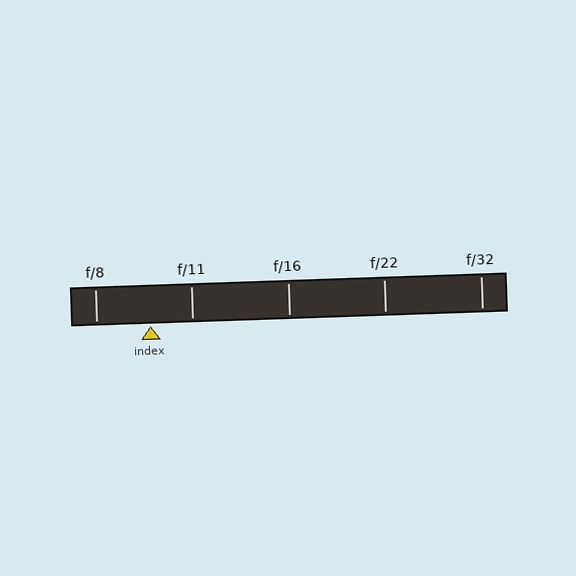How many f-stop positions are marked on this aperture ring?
There are 5 f-stop positions marked.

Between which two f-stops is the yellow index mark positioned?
The index mark is between f/8 and f/11.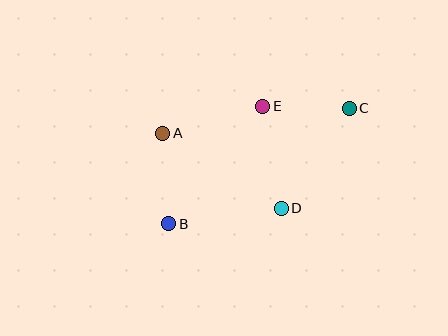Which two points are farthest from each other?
Points B and C are farthest from each other.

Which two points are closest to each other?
Points C and E are closest to each other.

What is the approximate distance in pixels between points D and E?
The distance between D and E is approximately 104 pixels.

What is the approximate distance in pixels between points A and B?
The distance between A and B is approximately 91 pixels.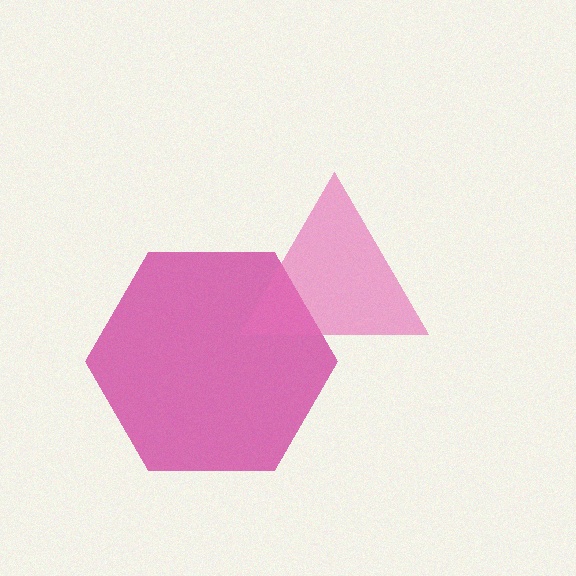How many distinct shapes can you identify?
There are 2 distinct shapes: a magenta hexagon, a pink triangle.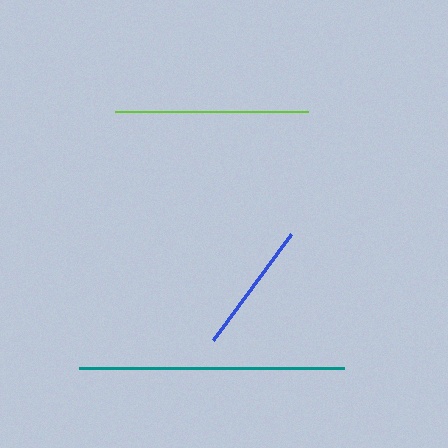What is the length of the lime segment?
The lime segment is approximately 193 pixels long.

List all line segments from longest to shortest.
From longest to shortest: teal, lime, blue.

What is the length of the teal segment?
The teal segment is approximately 265 pixels long.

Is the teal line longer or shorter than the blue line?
The teal line is longer than the blue line.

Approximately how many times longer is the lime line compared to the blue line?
The lime line is approximately 1.5 times the length of the blue line.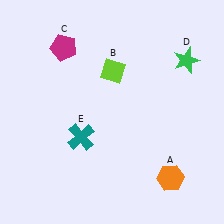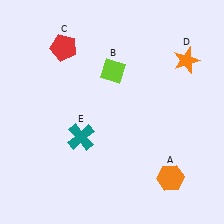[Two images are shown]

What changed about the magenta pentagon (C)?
In Image 1, C is magenta. In Image 2, it changed to red.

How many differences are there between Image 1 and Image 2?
There are 2 differences between the two images.